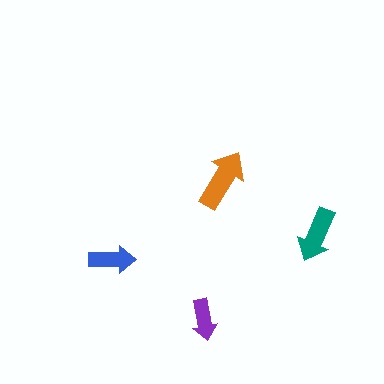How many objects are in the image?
There are 4 objects in the image.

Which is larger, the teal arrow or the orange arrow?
The orange one.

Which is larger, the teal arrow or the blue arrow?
The teal one.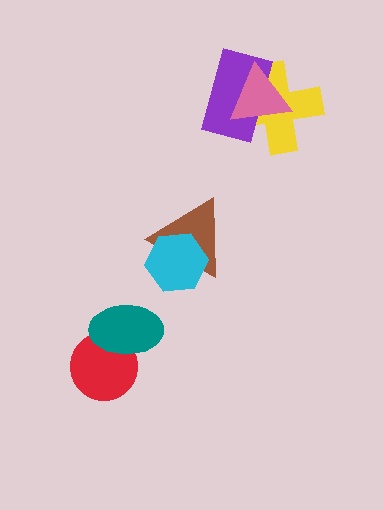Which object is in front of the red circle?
The teal ellipse is in front of the red circle.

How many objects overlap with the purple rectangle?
2 objects overlap with the purple rectangle.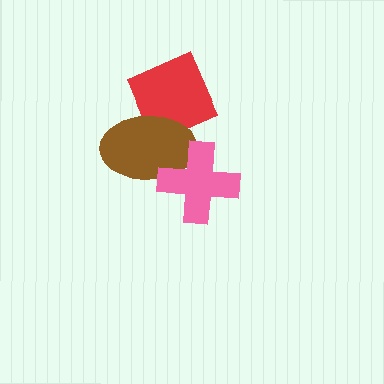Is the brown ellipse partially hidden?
Yes, it is partially covered by another shape.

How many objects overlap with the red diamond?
1 object overlaps with the red diamond.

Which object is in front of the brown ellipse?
The pink cross is in front of the brown ellipse.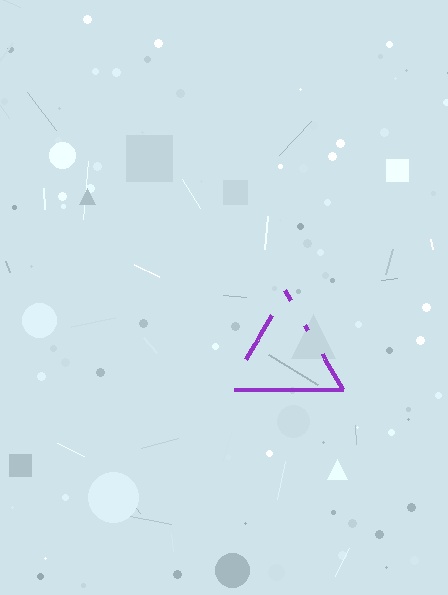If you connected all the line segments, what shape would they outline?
They would outline a triangle.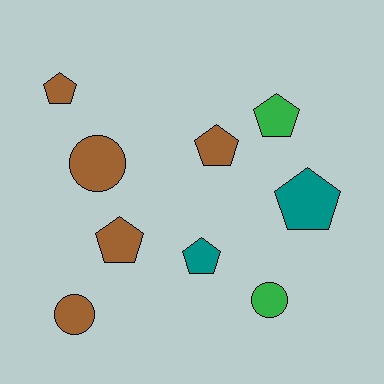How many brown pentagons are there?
There are 3 brown pentagons.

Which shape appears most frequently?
Pentagon, with 6 objects.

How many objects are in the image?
There are 9 objects.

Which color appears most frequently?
Brown, with 5 objects.